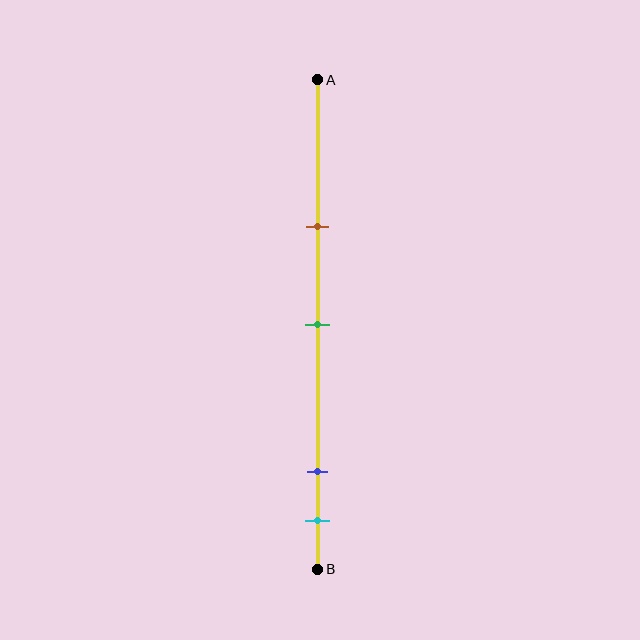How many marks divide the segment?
There are 4 marks dividing the segment.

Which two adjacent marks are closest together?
The blue and cyan marks are the closest adjacent pair.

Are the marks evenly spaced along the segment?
No, the marks are not evenly spaced.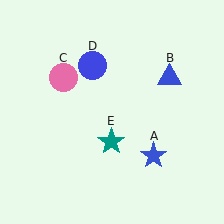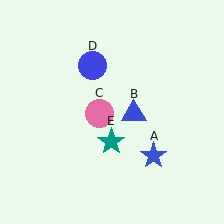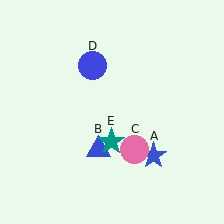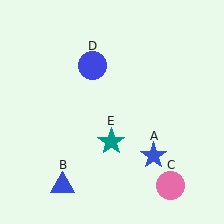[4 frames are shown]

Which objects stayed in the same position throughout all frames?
Blue star (object A) and blue circle (object D) and teal star (object E) remained stationary.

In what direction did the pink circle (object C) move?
The pink circle (object C) moved down and to the right.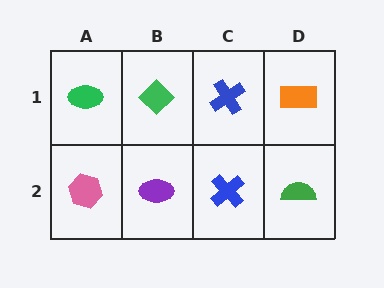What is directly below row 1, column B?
A purple ellipse.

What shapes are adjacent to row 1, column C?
A blue cross (row 2, column C), a green diamond (row 1, column B), an orange rectangle (row 1, column D).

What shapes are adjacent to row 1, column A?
A pink hexagon (row 2, column A), a green diamond (row 1, column B).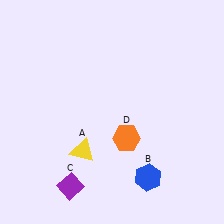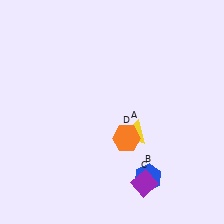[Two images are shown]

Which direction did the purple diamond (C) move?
The purple diamond (C) moved right.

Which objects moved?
The objects that moved are: the yellow triangle (A), the purple diamond (C).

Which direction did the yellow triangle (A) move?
The yellow triangle (A) moved right.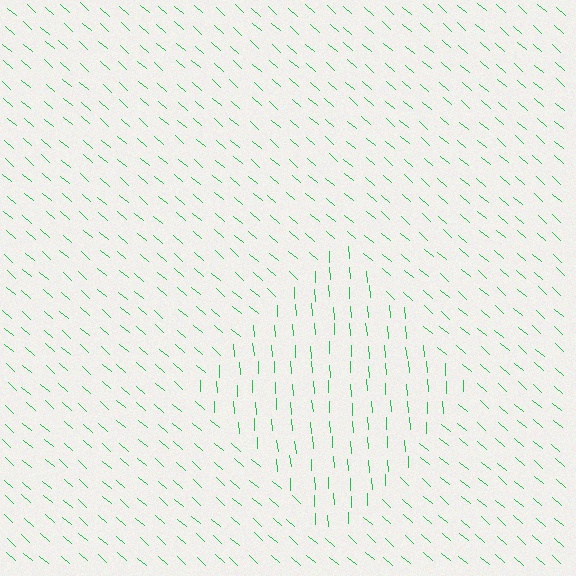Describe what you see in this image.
The image is filled with small green line segments. A diamond region in the image has lines oriented differently from the surrounding lines, creating a visible texture boundary.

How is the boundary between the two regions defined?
The boundary is defined purely by a change in line orientation (approximately 45 degrees difference). All lines are the same color and thickness.